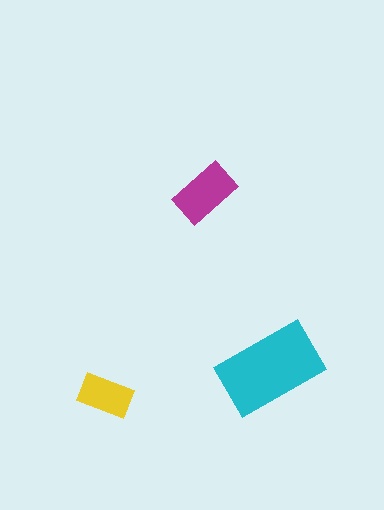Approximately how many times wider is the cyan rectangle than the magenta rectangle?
About 1.5 times wider.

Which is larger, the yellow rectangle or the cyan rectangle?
The cyan one.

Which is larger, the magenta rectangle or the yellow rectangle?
The magenta one.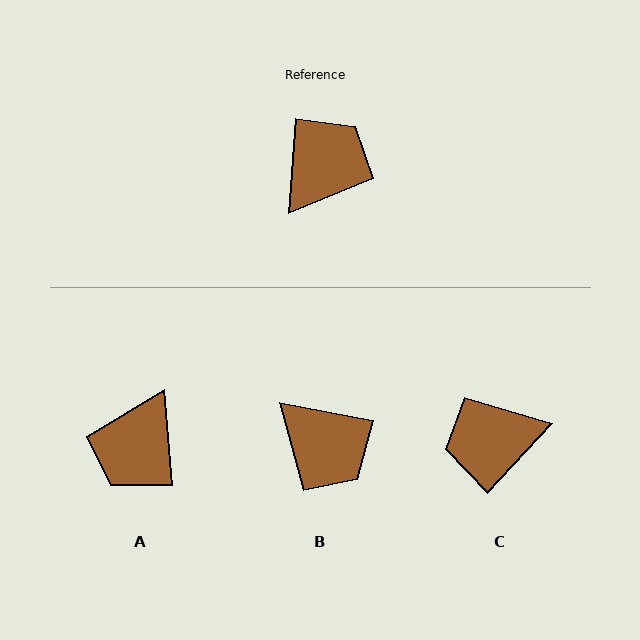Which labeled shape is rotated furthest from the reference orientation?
A, about 171 degrees away.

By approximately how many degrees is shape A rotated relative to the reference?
Approximately 171 degrees clockwise.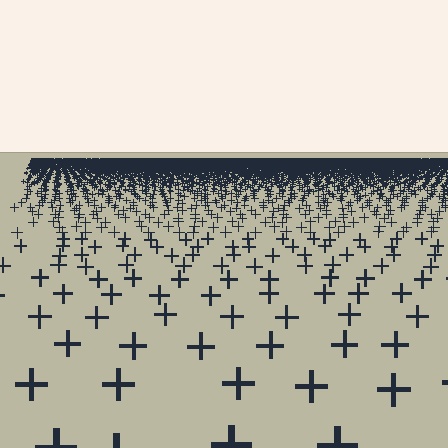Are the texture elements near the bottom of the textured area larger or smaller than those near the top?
Larger. Near the bottom, elements are closer to the viewer and appear at a bigger on-screen size.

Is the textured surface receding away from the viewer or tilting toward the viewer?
The surface is receding away from the viewer. Texture elements get smaller and denser toward the top.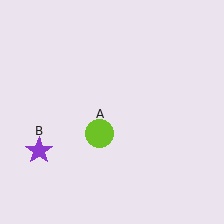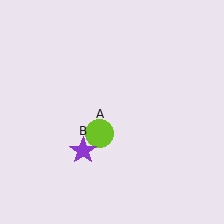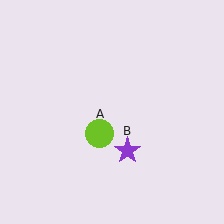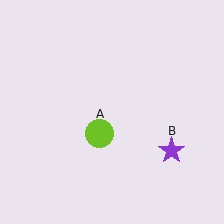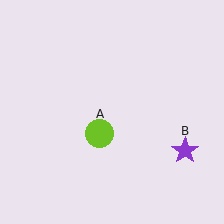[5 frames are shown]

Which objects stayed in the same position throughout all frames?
Lime circle (object A) remained stationary.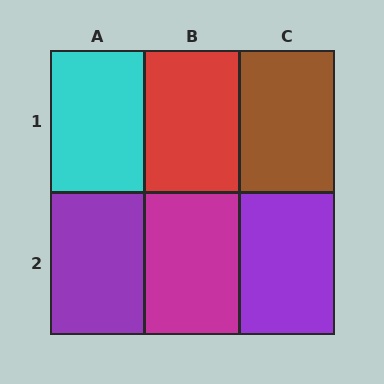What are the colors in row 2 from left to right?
Purple, magenta, purple.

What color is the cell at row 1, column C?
Brown.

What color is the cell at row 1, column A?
Cyan.